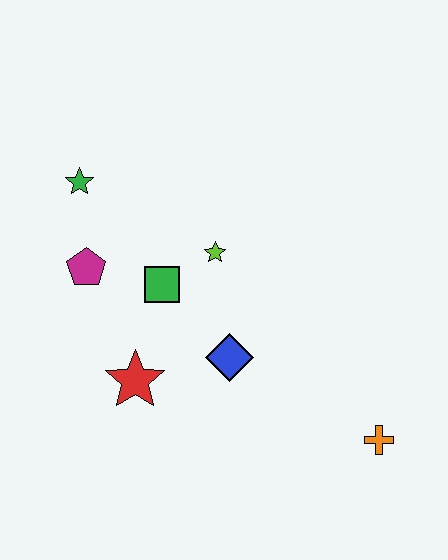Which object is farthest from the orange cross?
The green star is farthest from the orange cross.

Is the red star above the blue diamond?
No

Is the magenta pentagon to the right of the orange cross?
No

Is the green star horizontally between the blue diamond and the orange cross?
No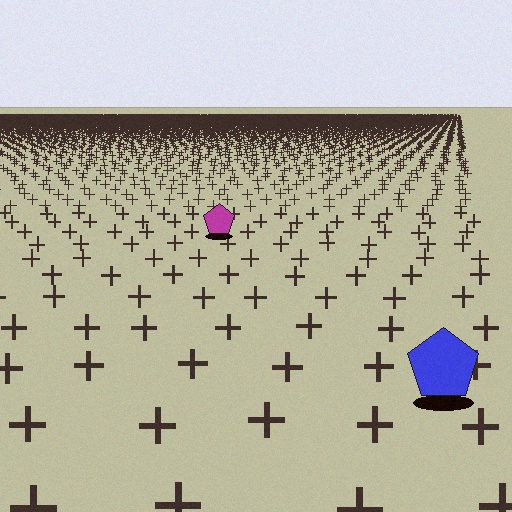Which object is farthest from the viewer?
The magenta pentagon is farthest from the viewer. It appears smaller and the ground texture around it is denser.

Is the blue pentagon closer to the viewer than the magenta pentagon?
Yes. The blue pentagon is closer — you can tell from the texture gradient: the ground texture is coarser near it.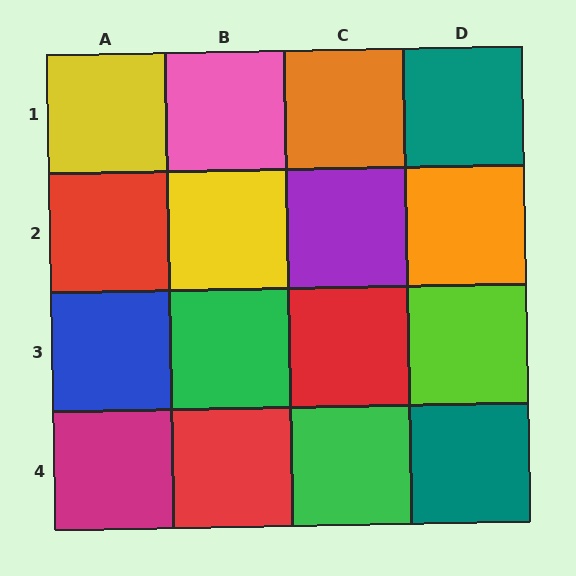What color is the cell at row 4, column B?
Red.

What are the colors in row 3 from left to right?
Blue, green, red, lime.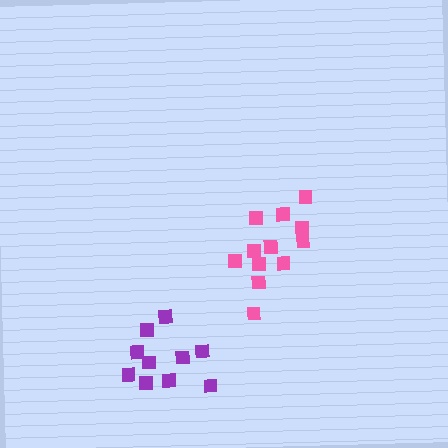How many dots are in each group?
Group 1: 10 dots, Group 2: 12 dots (22 total).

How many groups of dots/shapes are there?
There are 2 groups.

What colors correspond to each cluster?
The clusters are colored: purple, pink.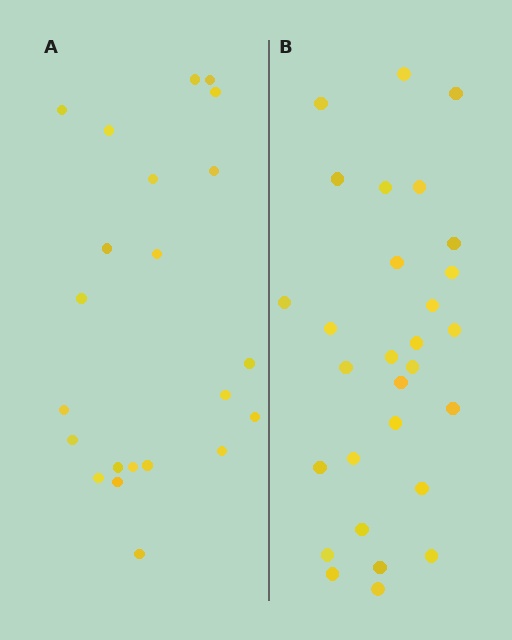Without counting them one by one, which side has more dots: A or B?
Region B (the right region) has more dots.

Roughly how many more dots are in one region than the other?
Region B has roughly 8 or so more dots than region A.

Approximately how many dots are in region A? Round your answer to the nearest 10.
About 20 dots. (The exact count is 22, which rounds to 20.)